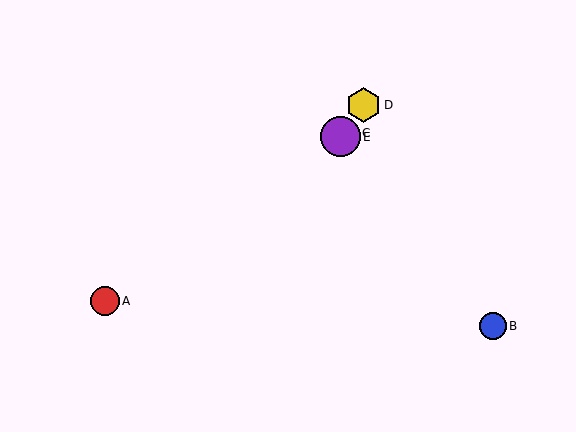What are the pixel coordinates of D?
Object D is at (363, 105).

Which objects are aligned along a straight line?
Objects C, D, E are aligned along a straight line.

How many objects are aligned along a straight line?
3 objects (C, D, E) are aligned along a straight line.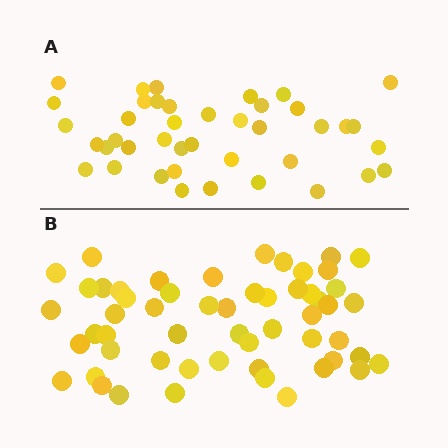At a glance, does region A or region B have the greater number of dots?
Region B (the bottom region) has more dots.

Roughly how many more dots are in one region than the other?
Region B has approximately 15 more dots than region A.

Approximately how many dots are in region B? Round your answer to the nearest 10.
About 60 dots. (The exact count is 55, which rounds to 60.)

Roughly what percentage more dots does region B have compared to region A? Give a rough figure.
About 35% more.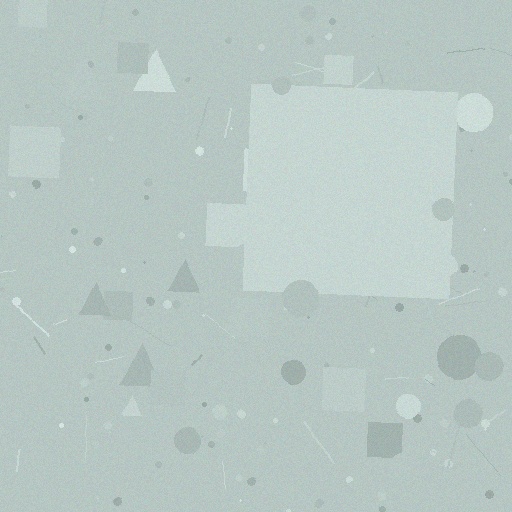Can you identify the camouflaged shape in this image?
The camouflaged shape is a square.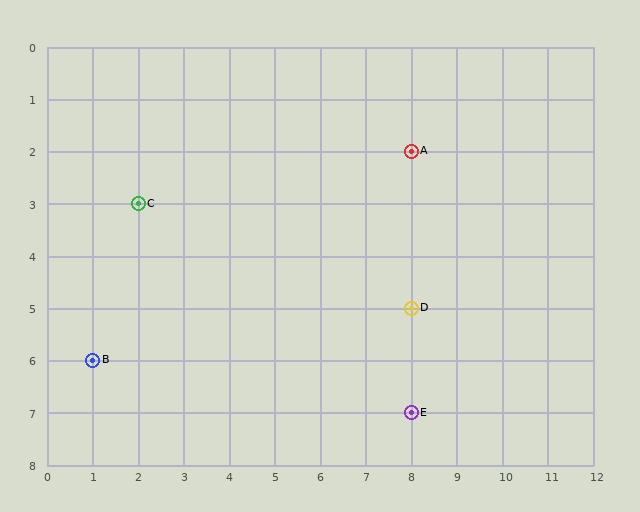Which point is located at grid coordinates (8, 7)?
Point E is at (8, 7).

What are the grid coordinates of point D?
Point D is at grid coordinates (8, 5).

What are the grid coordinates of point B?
Point B is at grid coordinates (1, 6).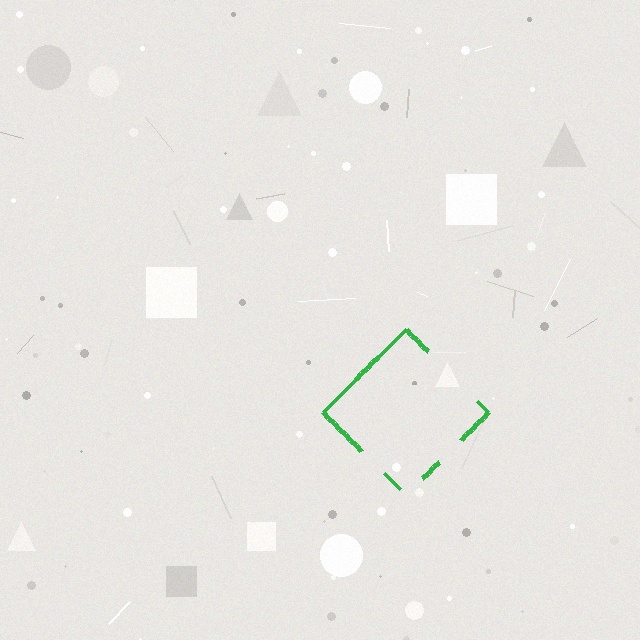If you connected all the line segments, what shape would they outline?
They would outline a diamond.